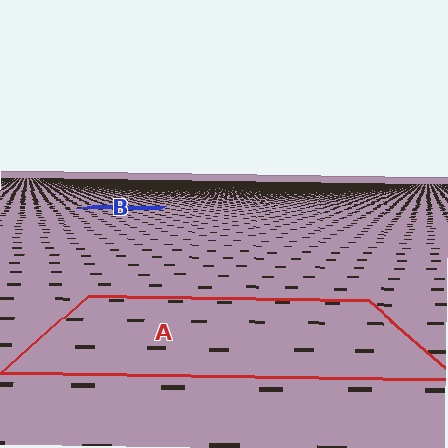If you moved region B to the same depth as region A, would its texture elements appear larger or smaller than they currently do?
They would appear larger. At a closer depth, the same texture elements are projected at a bigger on-screen size.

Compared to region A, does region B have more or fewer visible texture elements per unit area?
Region B has more texture elements per unit area — they are packed more densely because it is farther away.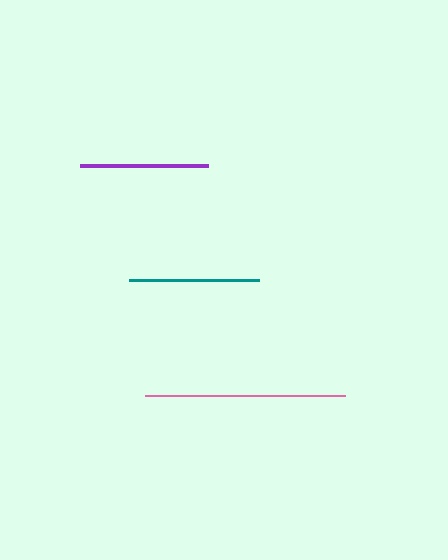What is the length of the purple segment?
The purple segment is approximately 128 pixels long.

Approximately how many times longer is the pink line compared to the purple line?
The pink line is approximately 1.6 times the length of the purple line.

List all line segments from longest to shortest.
From longest to shortest: pink, teal, purple.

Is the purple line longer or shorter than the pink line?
The pink line is longer than the purple line.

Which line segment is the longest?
The pink line is the longest at approximately 200 pixels.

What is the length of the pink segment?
The pink segment is approximately 200 pixels long.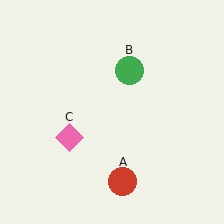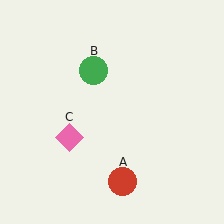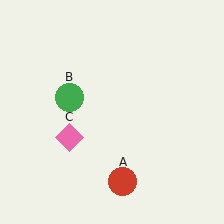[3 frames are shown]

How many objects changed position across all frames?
1 object changed position: green circle (object B).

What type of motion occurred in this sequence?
The green circle (object B) rotated counterclockwise around the center of the scene.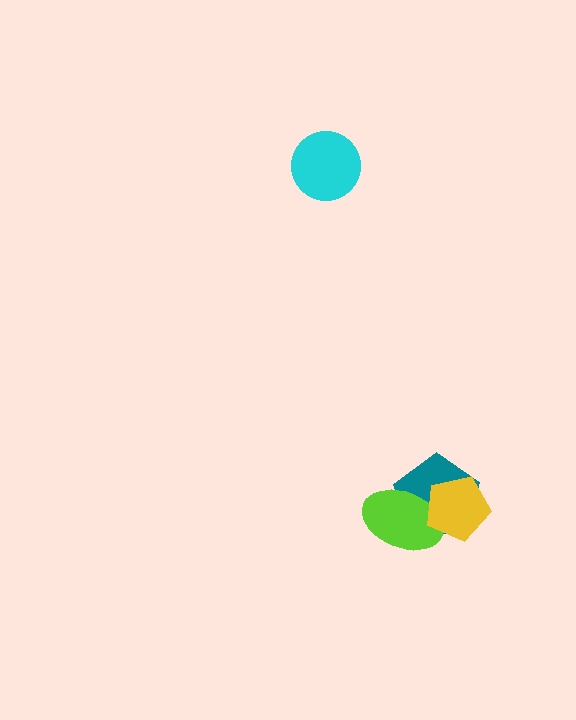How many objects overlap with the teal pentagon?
2 objects overlap with the teal pentagon.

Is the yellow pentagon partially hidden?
No, no other shape covers it.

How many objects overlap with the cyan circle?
0 objects overlap with the cyan circle.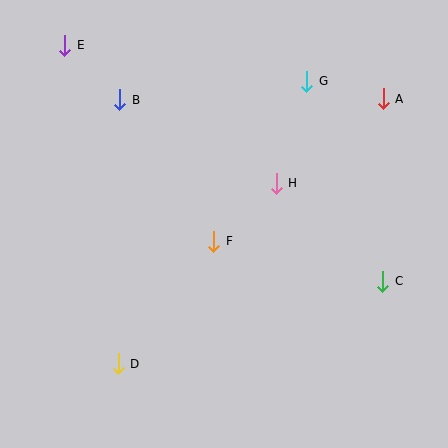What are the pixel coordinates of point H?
Point H is at (276, 183).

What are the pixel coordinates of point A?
Point A is at (383, 99).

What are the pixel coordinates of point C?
Point C is at (383, 281).